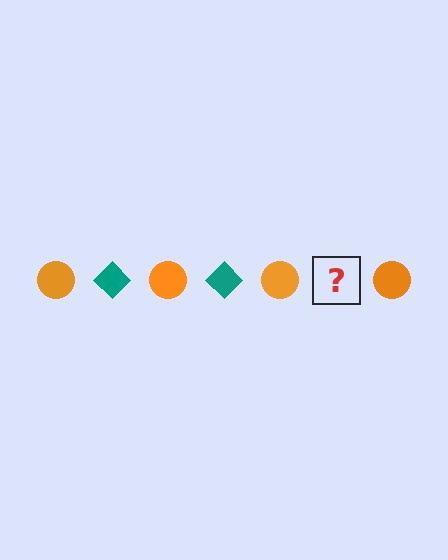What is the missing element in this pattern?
The missing element is a teal diamond.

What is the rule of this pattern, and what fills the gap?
The rule is that the pattern alternates between orange circle and teal diamond. The gap should be filled with a teal diamond.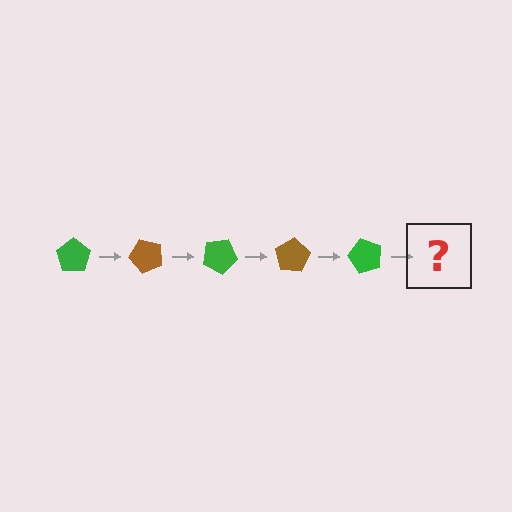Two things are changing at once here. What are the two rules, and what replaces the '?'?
The two rules are that it rotates 50 degrees each step and the color cycles through green and brown. The '?' should be a brown pentagon, rotated 250 degrees from the start.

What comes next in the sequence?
The next element should be a brown pentagon, rotated 250 degrees from the start.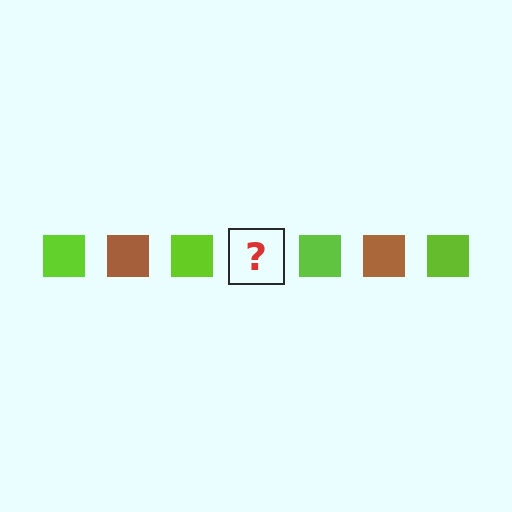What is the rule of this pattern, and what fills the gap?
The rule is that the pattern cycles through lime, brown squares. The gap should be filled with a brown square.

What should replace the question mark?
The question mark should be replaced with a brown square.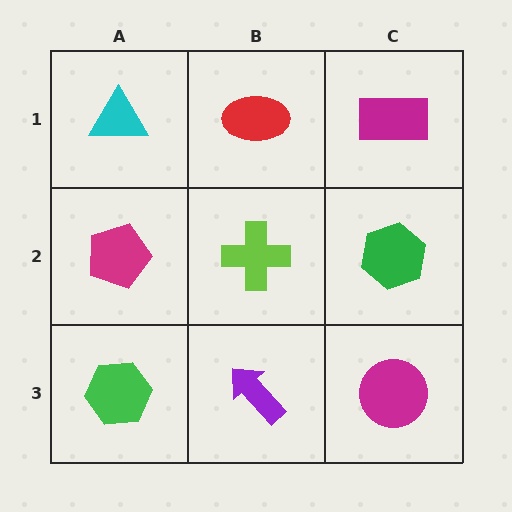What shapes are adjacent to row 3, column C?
A green hexagon (row 2, column C), a purple arrow (row 3, column B).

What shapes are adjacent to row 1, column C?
A green hexagon (row 2, column C), a red ellipse (row 1, column B).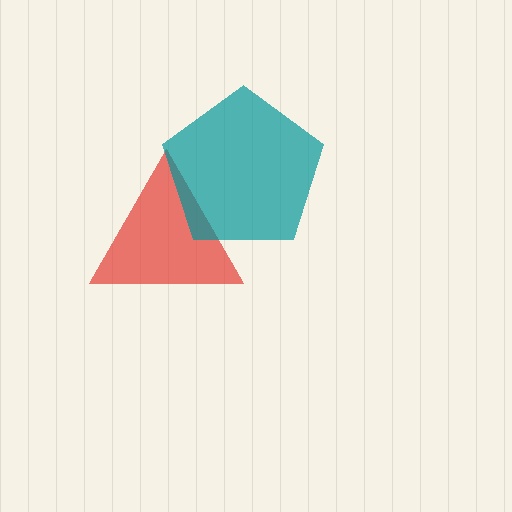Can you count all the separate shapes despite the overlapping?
Yes, there are 2 separate shapes.